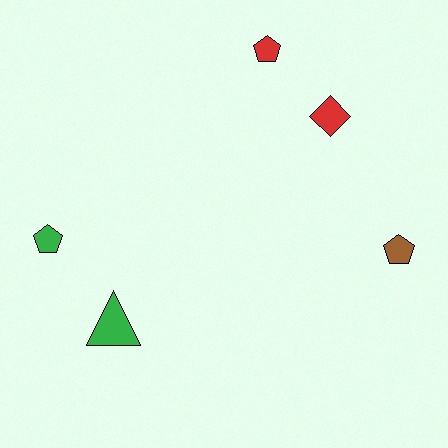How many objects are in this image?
There are 5 objects.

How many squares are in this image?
There are no squares.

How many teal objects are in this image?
There are no teal objects.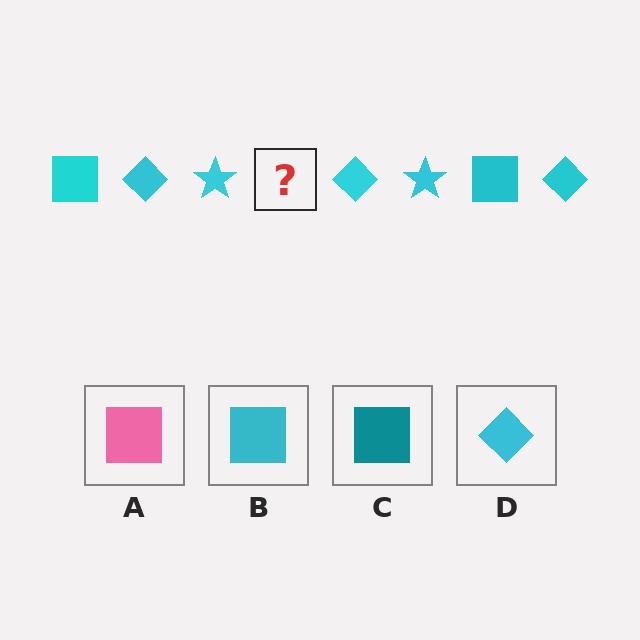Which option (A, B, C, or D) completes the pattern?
B.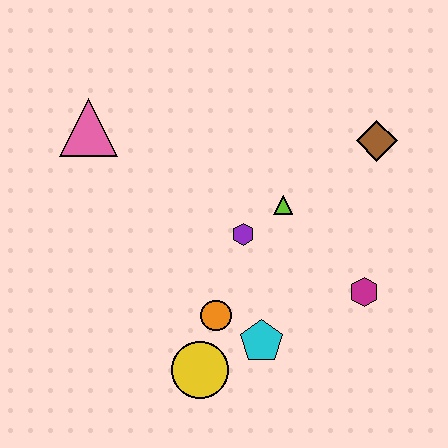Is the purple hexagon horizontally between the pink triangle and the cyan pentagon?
Yes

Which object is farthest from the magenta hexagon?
The pink triangle is farthest from the magenta hexagon.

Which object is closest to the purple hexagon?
The lime triangle is closest to the purple hexagon.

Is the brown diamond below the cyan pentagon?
No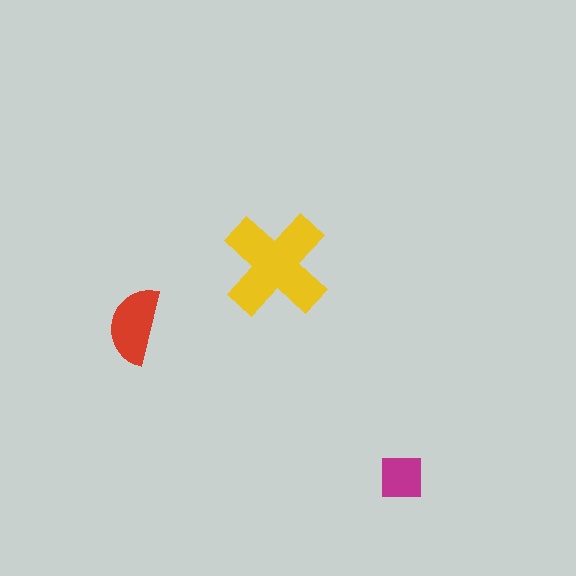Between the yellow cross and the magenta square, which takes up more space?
The yellow cross.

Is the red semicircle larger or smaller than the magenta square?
Larger.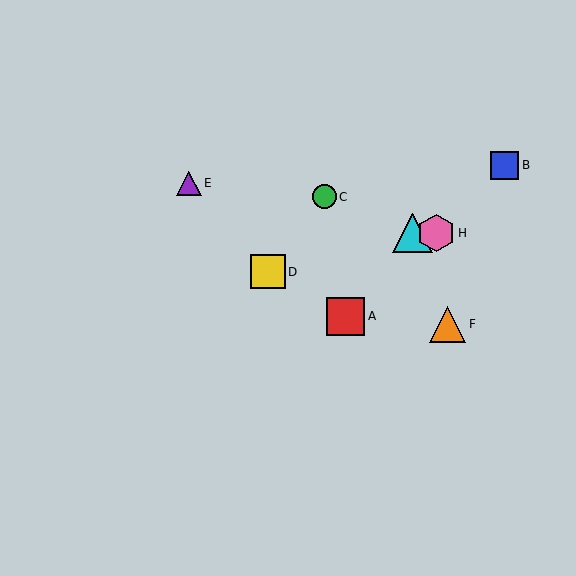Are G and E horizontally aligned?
No, G is at y≈233 and E is at y≈183.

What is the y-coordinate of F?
Object F is at y≈324.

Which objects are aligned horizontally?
Objects G, H are aligned horizontally.